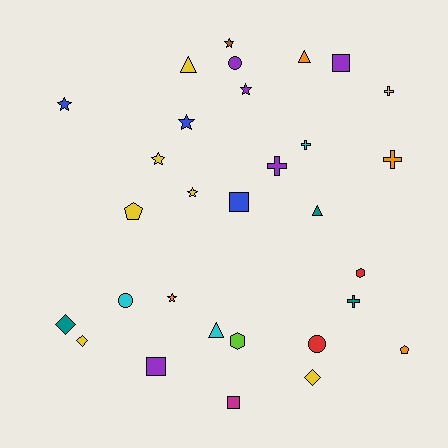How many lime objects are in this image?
There is 1 lime object.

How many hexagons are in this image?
There are 2 hexagons.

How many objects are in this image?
There are 30 objects.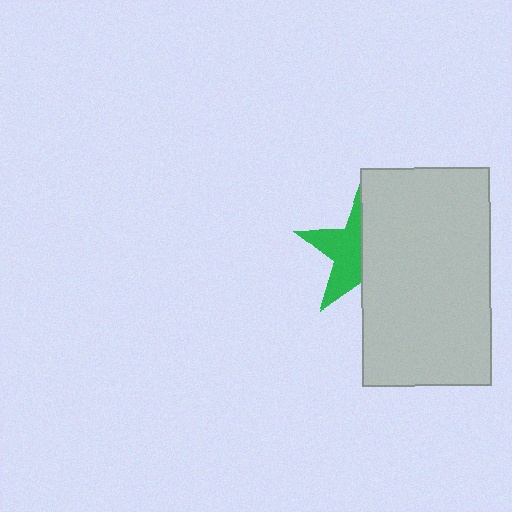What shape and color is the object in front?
The object in front is a light gray rectangle.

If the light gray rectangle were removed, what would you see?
You would see the complete green star.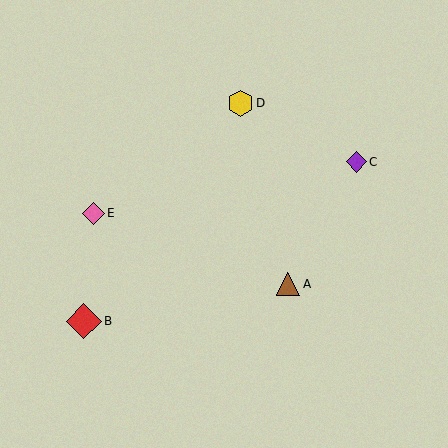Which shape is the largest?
The red diamond (labeled B) is the largest.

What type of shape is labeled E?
Shape E is a pink diamond.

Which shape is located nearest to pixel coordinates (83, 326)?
The red diamond (labeled B) at (84, 321) is nearest to that location.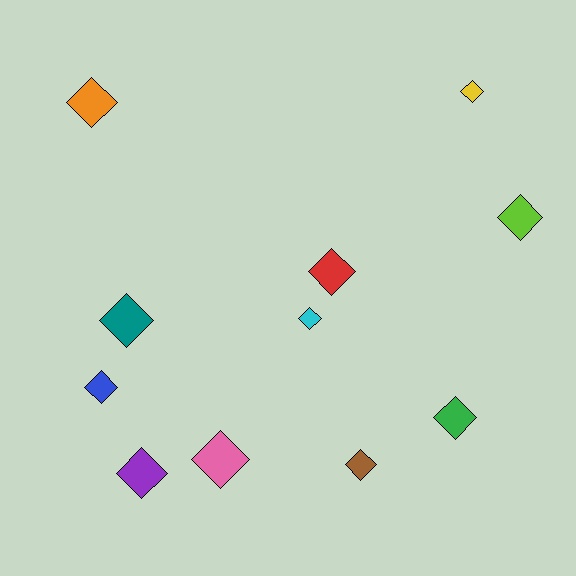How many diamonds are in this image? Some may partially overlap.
There are 11 diamonds.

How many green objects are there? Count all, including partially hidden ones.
There is 1 green object.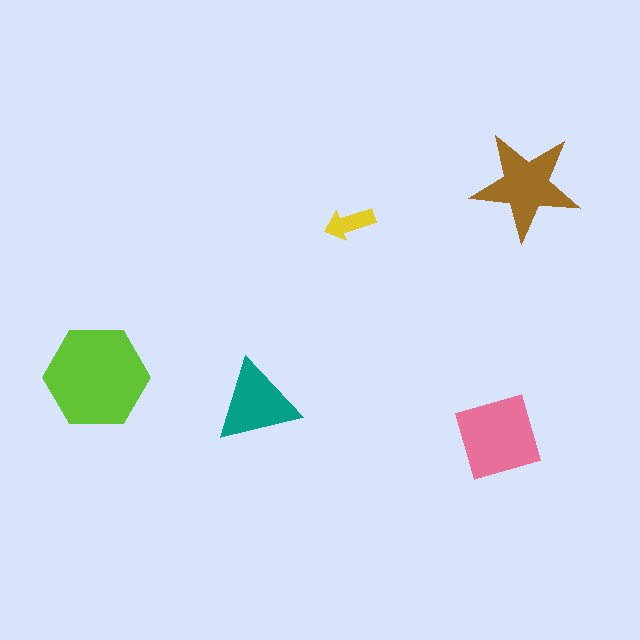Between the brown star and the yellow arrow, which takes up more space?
The brown star.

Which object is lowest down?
The pink square is bottommost.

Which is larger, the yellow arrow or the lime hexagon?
The lime hexagon.